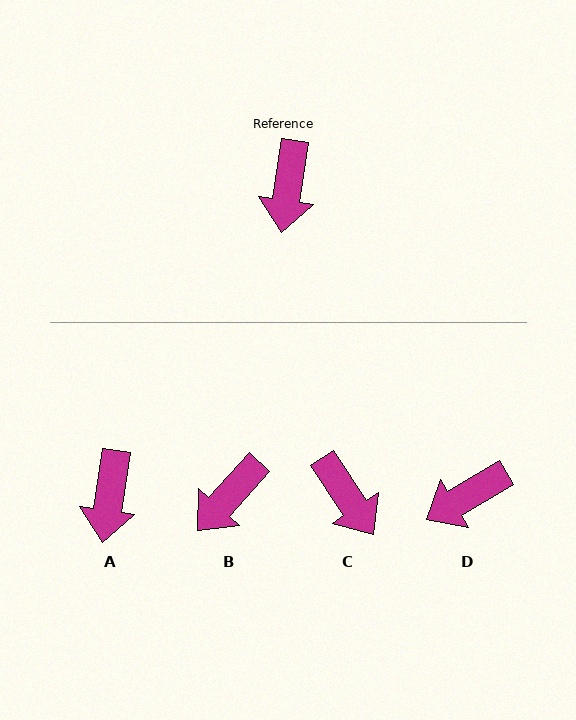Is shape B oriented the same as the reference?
No, it is off by about 34 degrees.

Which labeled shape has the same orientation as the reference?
A.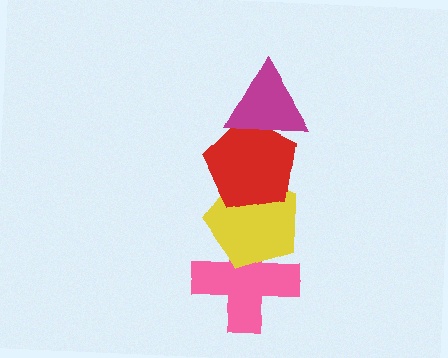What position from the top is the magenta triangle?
The magenta triangle is 1st from the top.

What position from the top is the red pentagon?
The red pentagon is 2nd from the top.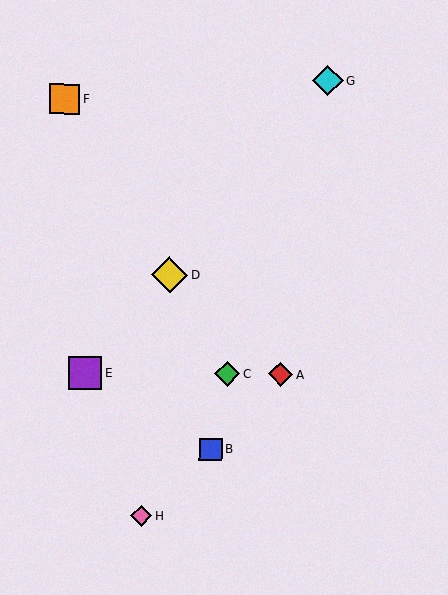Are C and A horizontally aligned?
Yes, both are at y≈374.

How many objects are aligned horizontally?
3 objects (A, C, E) are aligned horizontally.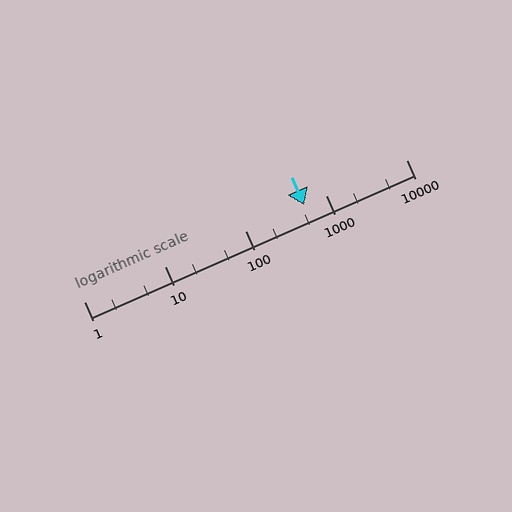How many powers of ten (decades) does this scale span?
The scale spans 4 decades, from 1 to 10000.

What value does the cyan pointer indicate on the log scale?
The pointer indicates approximately 540.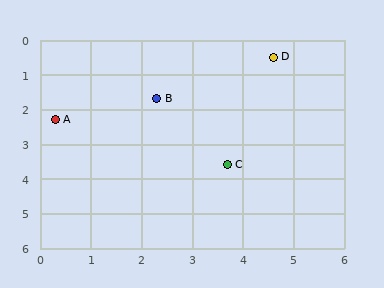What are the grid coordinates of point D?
Point D is at approximately (4.6, 0.5).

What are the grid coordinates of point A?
Point A is at approximately (0.3, 2.3).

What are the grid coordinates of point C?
Point C is at approximately (3.7, 3.6).